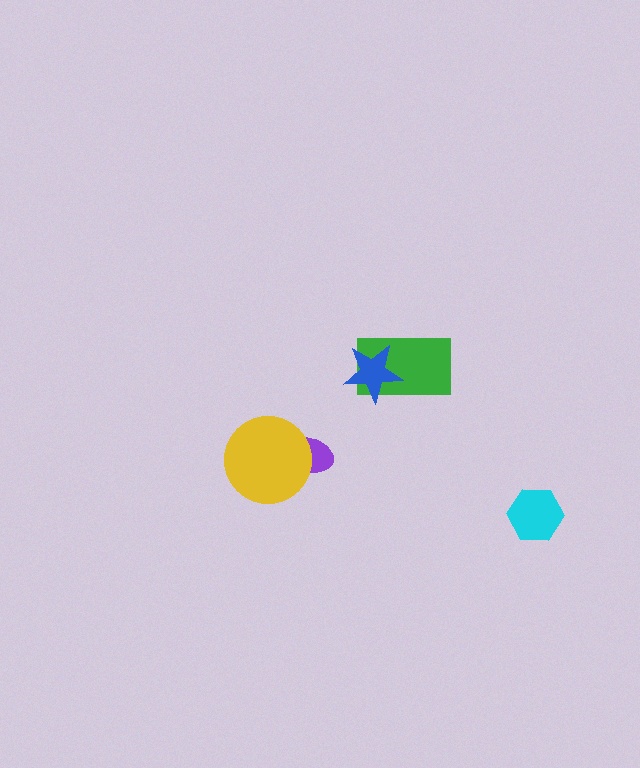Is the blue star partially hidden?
No, no other shape covers it.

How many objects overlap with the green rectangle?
1 object overlaps with the green rectangle.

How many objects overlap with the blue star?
1 object overlaps with the blue star.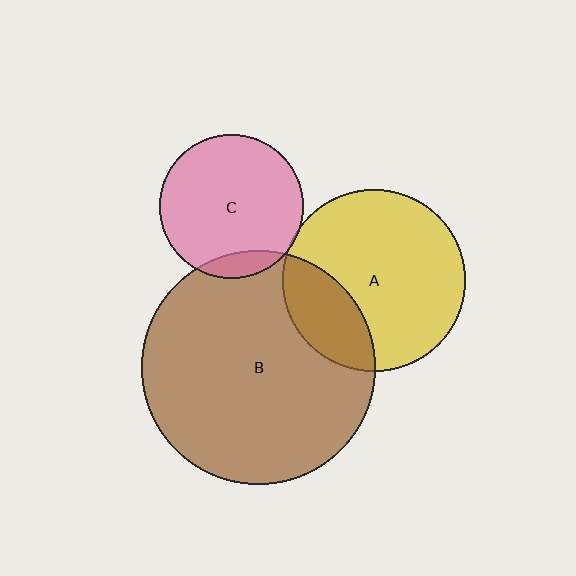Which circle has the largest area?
Circle B (brown).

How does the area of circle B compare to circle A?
Approximately 1.7 times.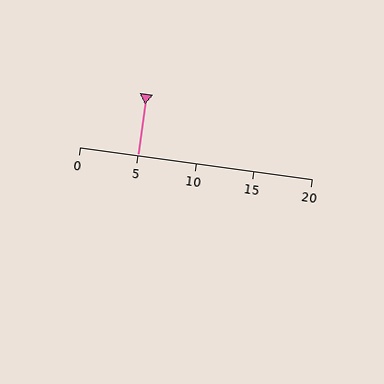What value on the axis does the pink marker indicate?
The marker indicates approximately 5.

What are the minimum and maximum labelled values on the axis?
The axis runs from 0 to 20.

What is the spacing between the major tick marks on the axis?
The major ticks are spaced 5 apart.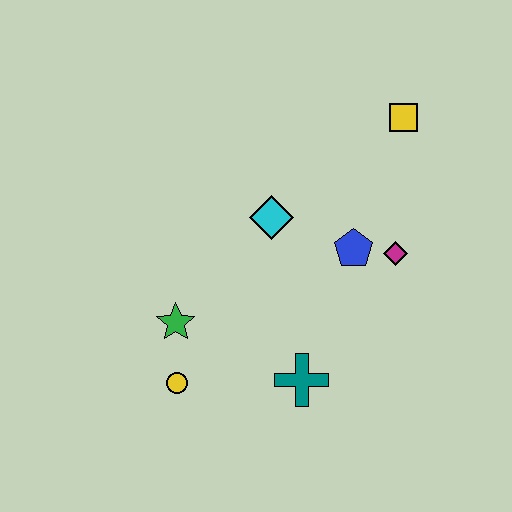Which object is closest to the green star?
The yellow circle is closest to the green star.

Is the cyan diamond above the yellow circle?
Yes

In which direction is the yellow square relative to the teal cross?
The yellow square is above the teal cross.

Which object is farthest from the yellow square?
The yellow circle is farthest from the yellow square.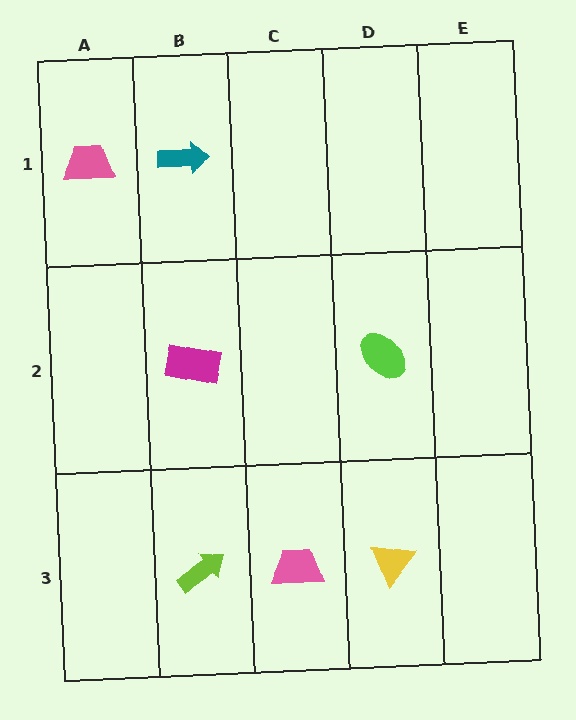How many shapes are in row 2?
2 shapes.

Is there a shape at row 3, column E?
No, that cell is empty.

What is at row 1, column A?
A pink trapezoid.